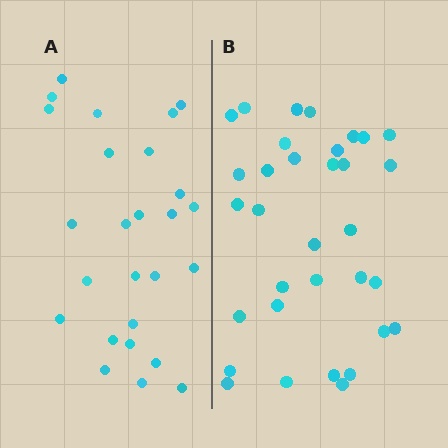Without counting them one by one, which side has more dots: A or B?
Region B (the right region) has more dots.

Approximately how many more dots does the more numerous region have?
Region B has roughly 8 or so more dots than region A.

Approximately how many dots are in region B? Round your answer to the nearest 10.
About 30 dots. (The exact count is 33, which rounds to 30.)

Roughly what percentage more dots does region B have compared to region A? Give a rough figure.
About 25% more.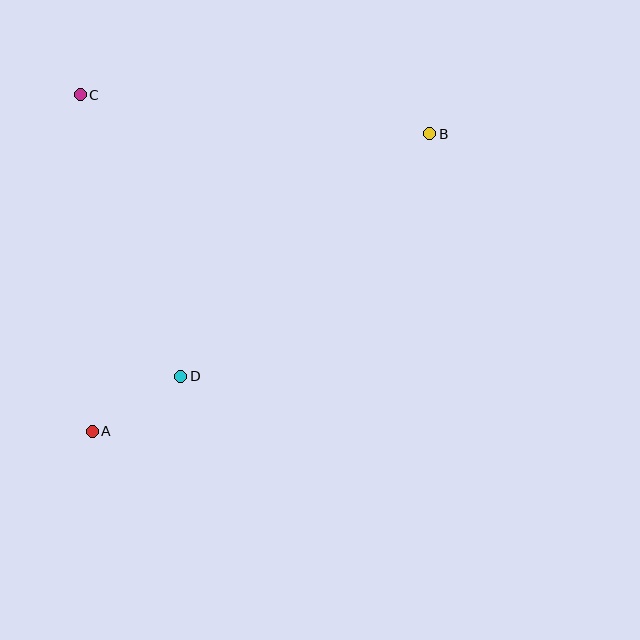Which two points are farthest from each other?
Points A and B are farthest from each other.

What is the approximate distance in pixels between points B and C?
The distance between B and C is approximately 352 pixels.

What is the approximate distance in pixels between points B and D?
The distance between B and D is approximately 347 pixels.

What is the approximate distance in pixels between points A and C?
The distance between A and C is approximately 337 pixels.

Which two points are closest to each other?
Points A and D are closest to each other.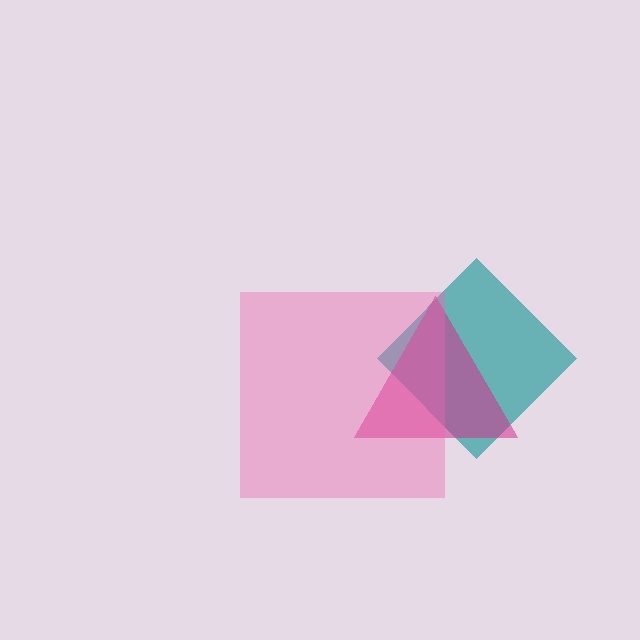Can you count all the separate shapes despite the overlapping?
Yes, there are 3 separate shapes.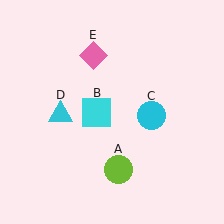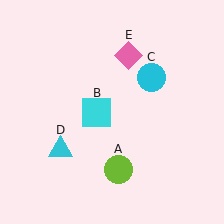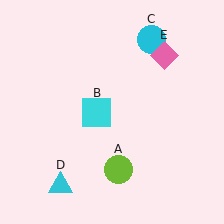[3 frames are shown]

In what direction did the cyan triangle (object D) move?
The cyan triangle (object D) moved down.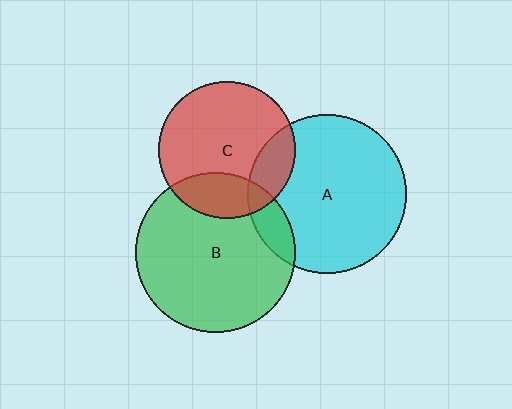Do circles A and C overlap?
Yes.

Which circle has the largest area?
Circle B (green).